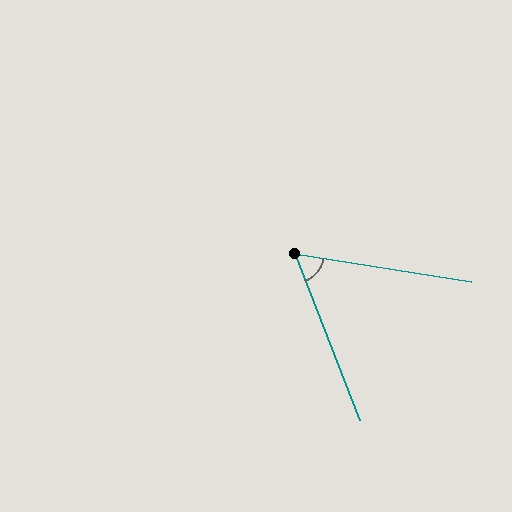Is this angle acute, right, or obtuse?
It is acute.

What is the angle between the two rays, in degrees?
Approximately 60 degrees.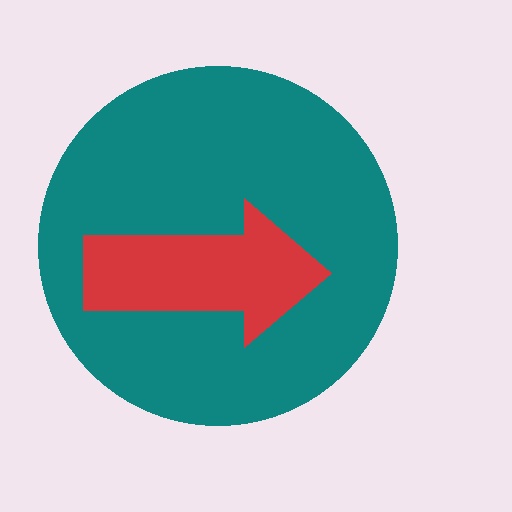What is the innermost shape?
The red arrow.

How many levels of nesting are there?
2.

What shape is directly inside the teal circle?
The red arrow.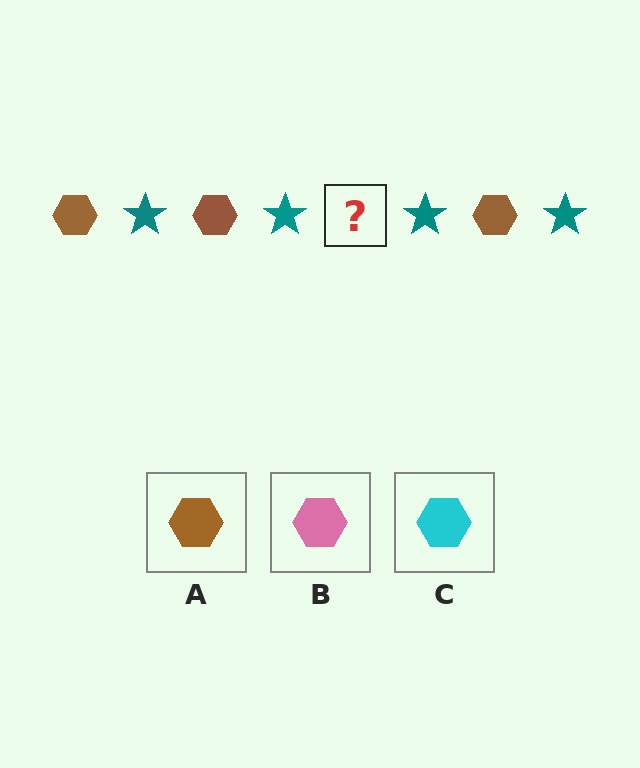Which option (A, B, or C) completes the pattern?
A.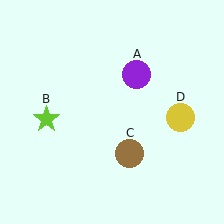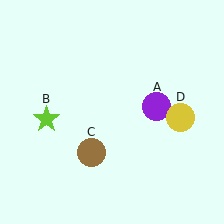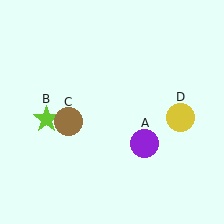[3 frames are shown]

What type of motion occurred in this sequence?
The purple circle (object A), brown circle (object C) rotated clockwise around the center of the scene.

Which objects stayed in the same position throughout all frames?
Lime star (object B) and yellow circle (object D) remained stationary.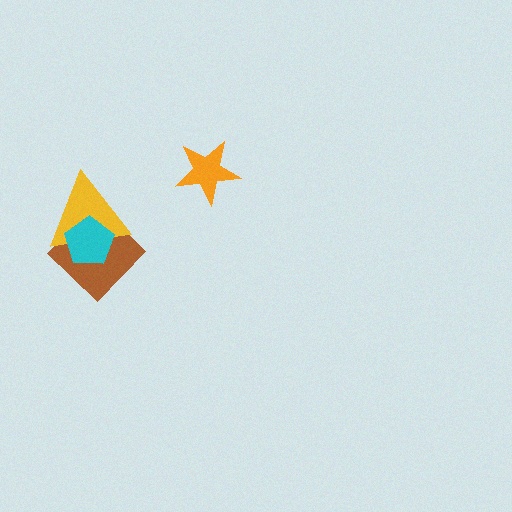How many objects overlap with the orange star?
0 objects overlap with the orange star.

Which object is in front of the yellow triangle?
The cyan pentagon is in front of the yellow triangle.